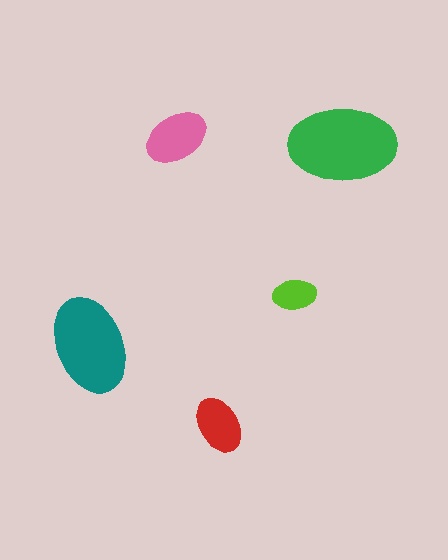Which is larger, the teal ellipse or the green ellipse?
The green one.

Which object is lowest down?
The red ellipse is bottommost.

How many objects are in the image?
There are 5 objects in the image.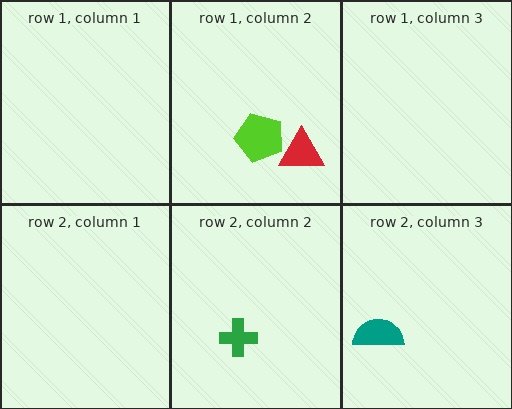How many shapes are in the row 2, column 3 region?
1.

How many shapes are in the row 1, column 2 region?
2.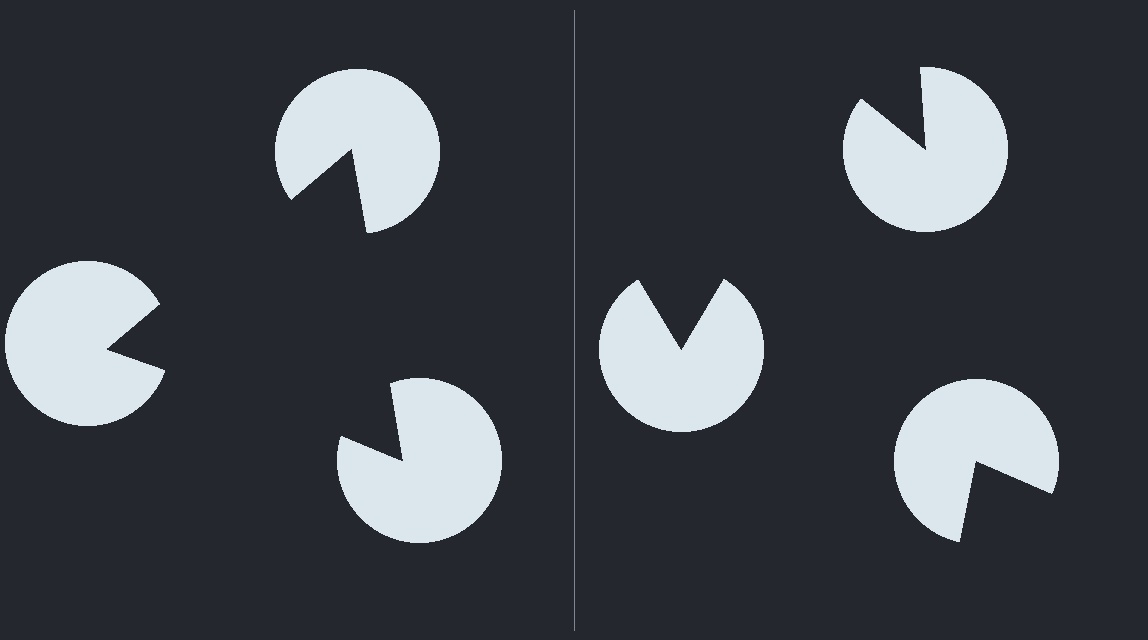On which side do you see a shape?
An illusory triangle appears on the left side. On the right side the wedge cuts are rotated, so no coherent shape forms.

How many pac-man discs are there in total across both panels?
6 — 3 on each side.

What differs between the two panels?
The pac-man discs are positioned identically on both sides; only the wedge orientations differ. On the left they align to a triangle; on the right they are misaligned.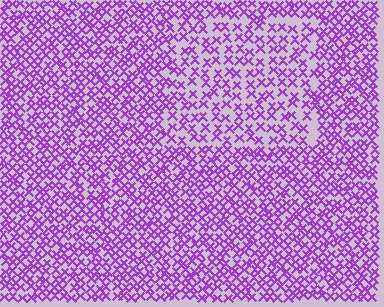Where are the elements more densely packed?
The elements are more densely packed outside the rectangle boundary.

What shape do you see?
I see a rectangle.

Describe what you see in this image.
The image contains small purple elements arranged at two different densities. A rectangle-shaped region is visible where the elements are less densely packed than the surrounding area.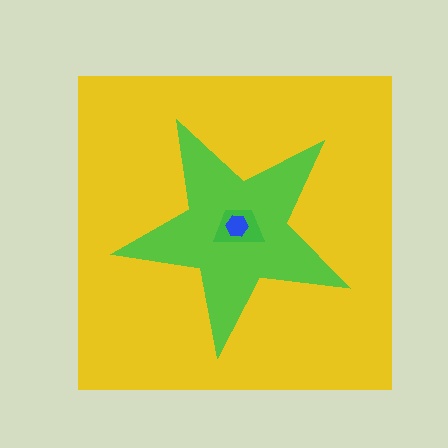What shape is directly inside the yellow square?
The lime star.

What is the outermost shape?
The yellow square.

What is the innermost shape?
The blue hexagon.